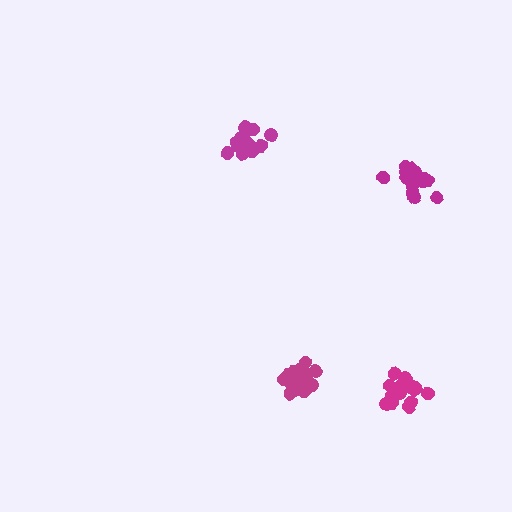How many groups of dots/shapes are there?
There are 4 groups.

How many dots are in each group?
Group 1: 17 dots, Group 2: 18 dots, Group 3: 19 dots, Group 4: 14 dots (68 total).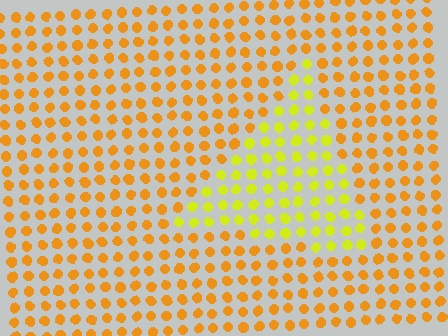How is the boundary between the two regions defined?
The boundary is defined purely by a slight shift in hue (about 34 degrees). Spacing, size, and orientation are identical on both sides.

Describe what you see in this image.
The image is filled with small orange elements in a uniform arrangement. A triangle-shaped region is visible where the elements are tinted to a slightly different hue, forming a subtle color boundary.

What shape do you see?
I see a triangle.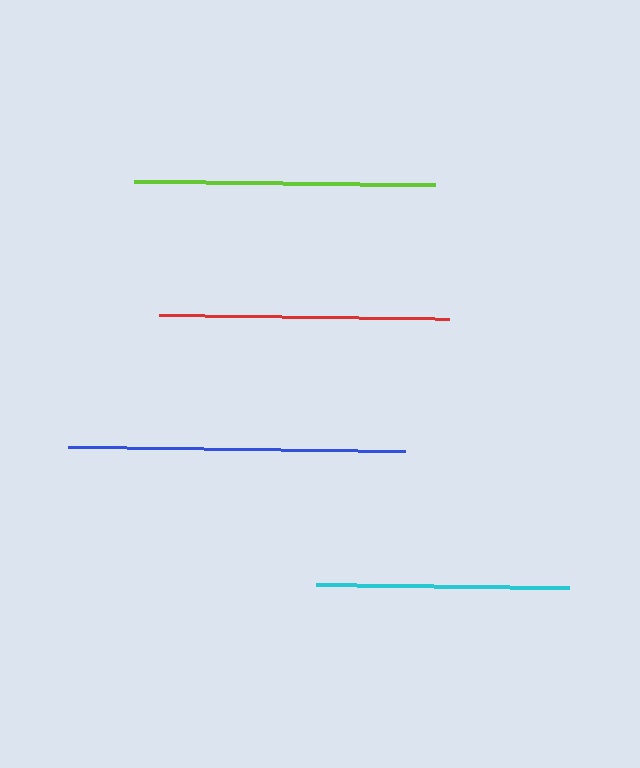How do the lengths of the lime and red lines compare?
The lime and red lines are approximately the same length.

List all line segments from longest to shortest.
From longest to shortest: blue, lime, red, cyan.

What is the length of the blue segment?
The blue segment is approximately 337 pixels long.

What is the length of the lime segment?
The lime segment is approximately 301 pixels long.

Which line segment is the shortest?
The cyan line is the shortest at approximately 253 pixels.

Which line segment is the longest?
The blue line is the longest at approximately 337 pixels.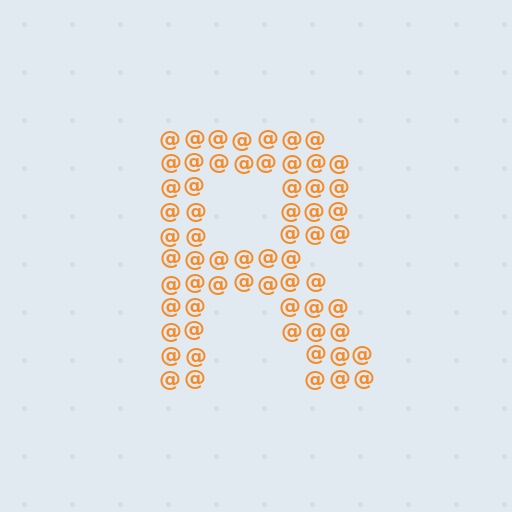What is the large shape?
The large shape is the letter R.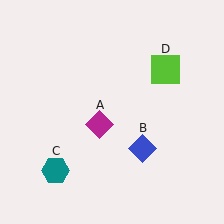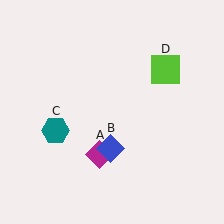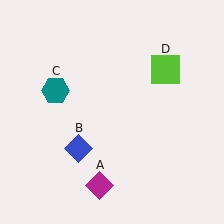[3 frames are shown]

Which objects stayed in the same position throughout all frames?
Lime square (object D) remained stationary.